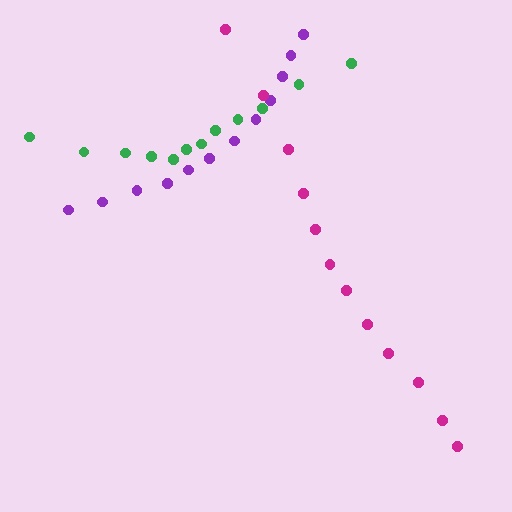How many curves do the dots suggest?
There are 3 distinct paths.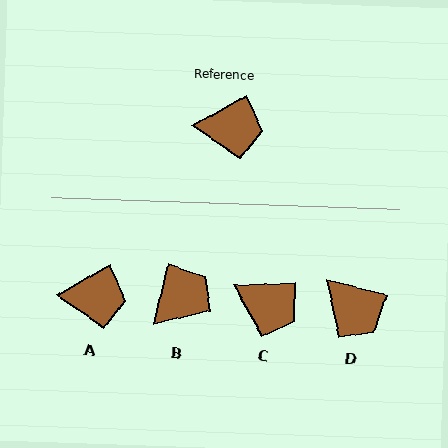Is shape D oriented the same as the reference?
No, it is off by about 43 degrees.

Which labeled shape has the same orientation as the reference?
A.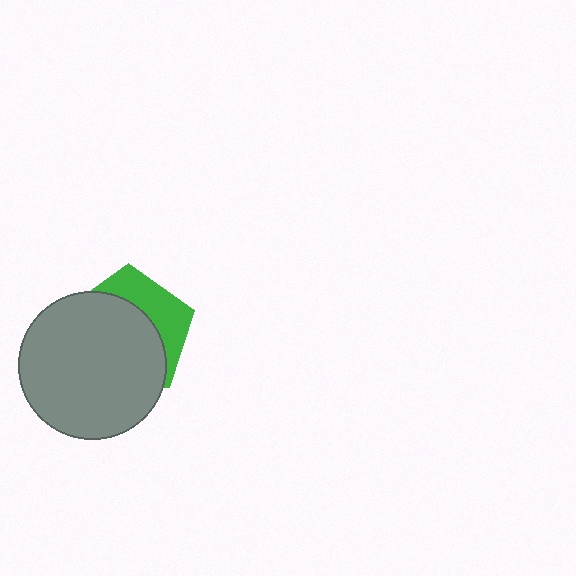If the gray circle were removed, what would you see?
You would see the complete green pentagon.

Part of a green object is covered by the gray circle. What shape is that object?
It is a pentagon.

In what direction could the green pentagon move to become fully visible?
The green pentagon could move toward the upper-right. That would shift it out from behind the gray circle entirely.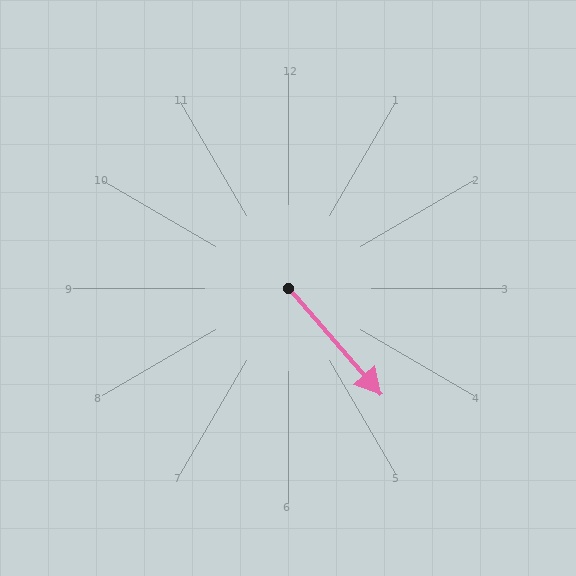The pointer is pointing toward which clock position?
Roughly 5 o'clock.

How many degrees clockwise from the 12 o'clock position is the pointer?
Approximately 139 degrees.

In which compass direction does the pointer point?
Southeast.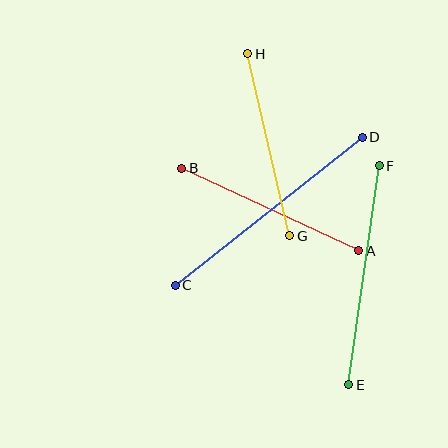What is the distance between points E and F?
The distance is approximately 221 pixels.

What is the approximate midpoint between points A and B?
The midpoint is at approximately (270, 209) pixels.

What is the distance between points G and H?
The distance is approximately 187 pixels.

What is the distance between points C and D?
The distance is approximately 239 pixels.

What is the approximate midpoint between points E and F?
The midpoint is at approximately (364, 275) pixels.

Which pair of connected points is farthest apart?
Points C and D are farthest apart.